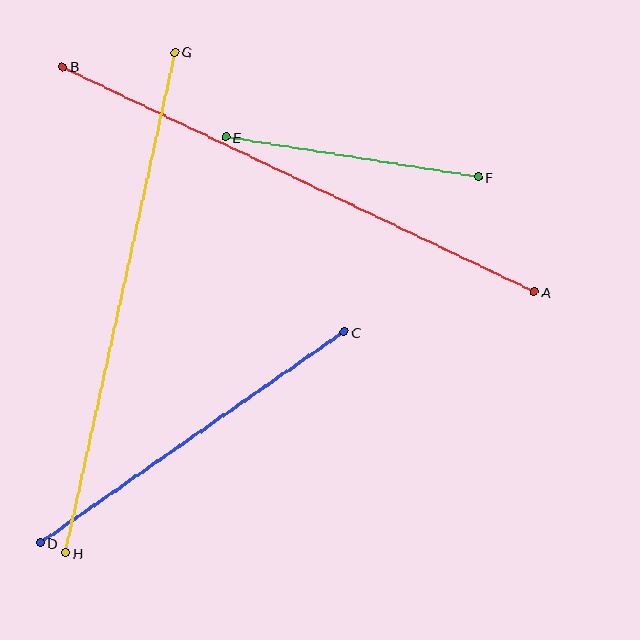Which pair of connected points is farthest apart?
Points A and B are farthest apart.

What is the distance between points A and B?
The distance is approximately 523 pixels.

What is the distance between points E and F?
The distance is approximately 255 pixels.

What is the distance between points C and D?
The distance is approximately 370 pixels.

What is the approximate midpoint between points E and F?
The midpoint is at approximately (352, 157) pixels.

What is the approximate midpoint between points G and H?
The midpoint is at approximately (120, 303) pixels.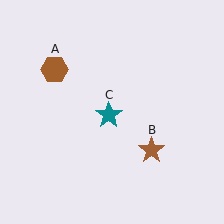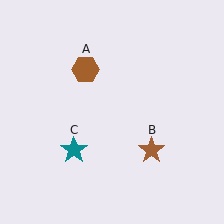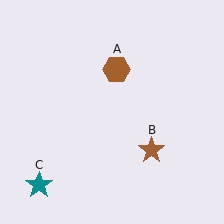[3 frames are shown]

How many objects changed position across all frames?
2 objects changed position: brown hexagon (object A), teal star (object C).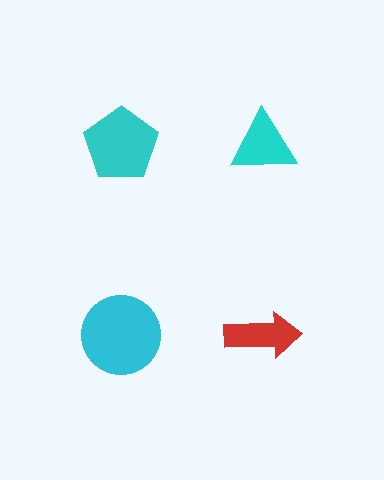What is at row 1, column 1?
A cyan pentagon.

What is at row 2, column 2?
A red arrow.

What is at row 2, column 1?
A cyan circle.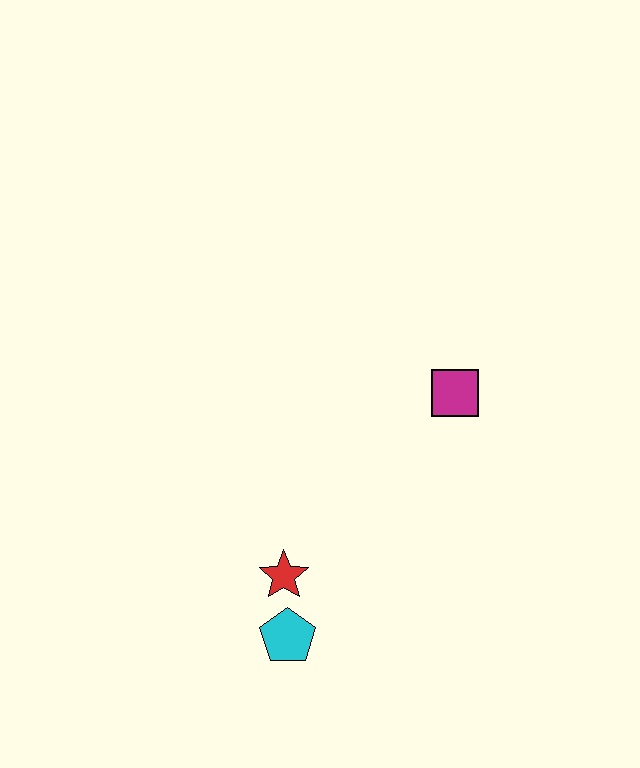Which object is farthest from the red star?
The magenta square is farthest from the red star.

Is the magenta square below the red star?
No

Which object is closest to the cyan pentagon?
The red star is closest to the cyan pentagon.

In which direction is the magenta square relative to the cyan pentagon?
The magenta square is above the cyan pentagon.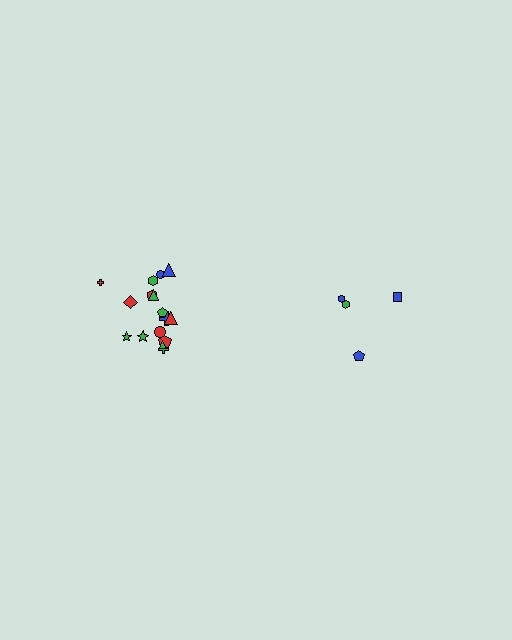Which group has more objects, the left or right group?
The left group.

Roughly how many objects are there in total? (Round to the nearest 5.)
Roughly 20 objects in total.